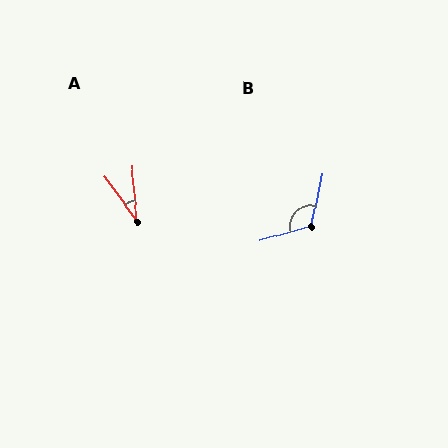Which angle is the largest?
B, at approximately 118 degrees.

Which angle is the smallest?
A, at approximately 30 degrees.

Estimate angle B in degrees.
Approximately 118 degrees.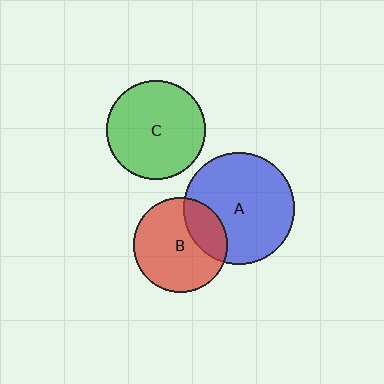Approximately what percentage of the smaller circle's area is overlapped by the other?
Approximately 25%.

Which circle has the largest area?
Circle A (blue).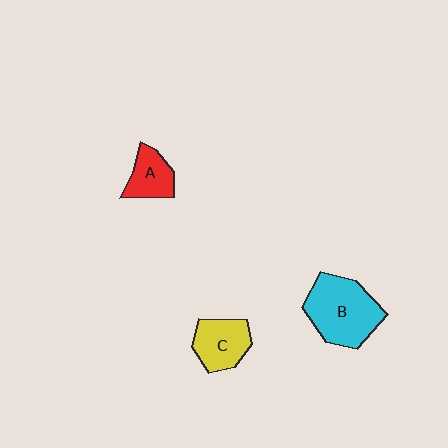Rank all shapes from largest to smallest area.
From largest to smallest: B (cyan), C (yellow), A (red).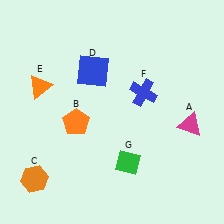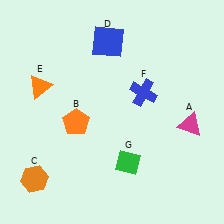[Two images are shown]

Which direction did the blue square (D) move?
The blue square (D) moved up.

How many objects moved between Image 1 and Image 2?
1 object moved between the two images.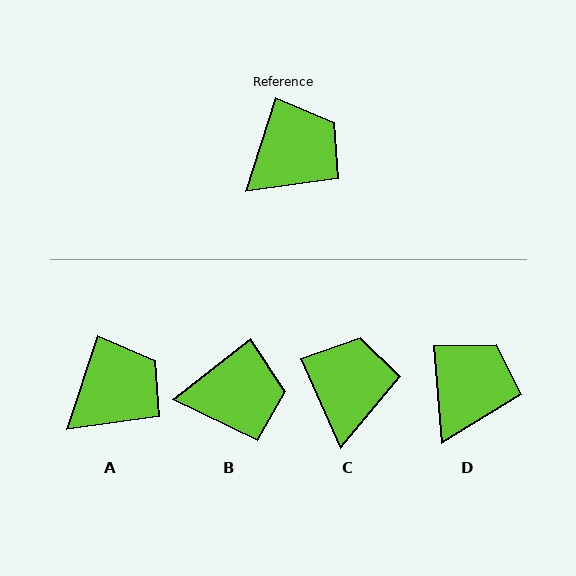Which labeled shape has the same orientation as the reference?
A.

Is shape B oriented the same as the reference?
No, it is off by about 34 degrees.